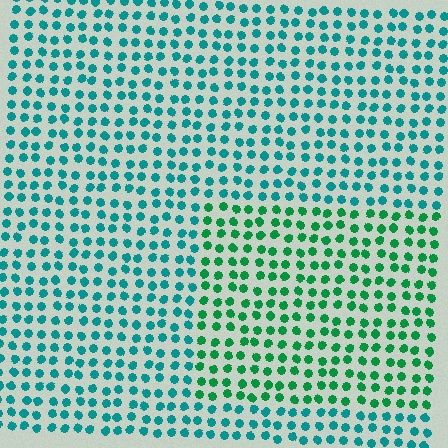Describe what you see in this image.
The image is filled with small teal elements in a uniform arrangement. A rectangle-shaped region is visible where the elements are tinted to a slightly different hue, forming a subtle color boundary.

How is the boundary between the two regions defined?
The boundary is defined purely by a slight shift in hue (about 35 degrees). Spacing, size, and orientation are identical on both sides.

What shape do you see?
I see a rectangle.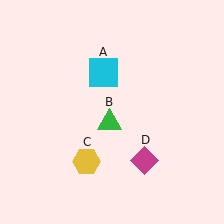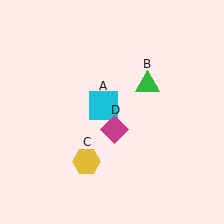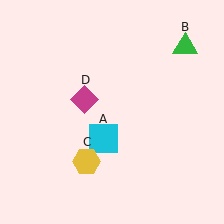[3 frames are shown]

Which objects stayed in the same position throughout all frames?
Yellow hexagon (object C) remained stationary.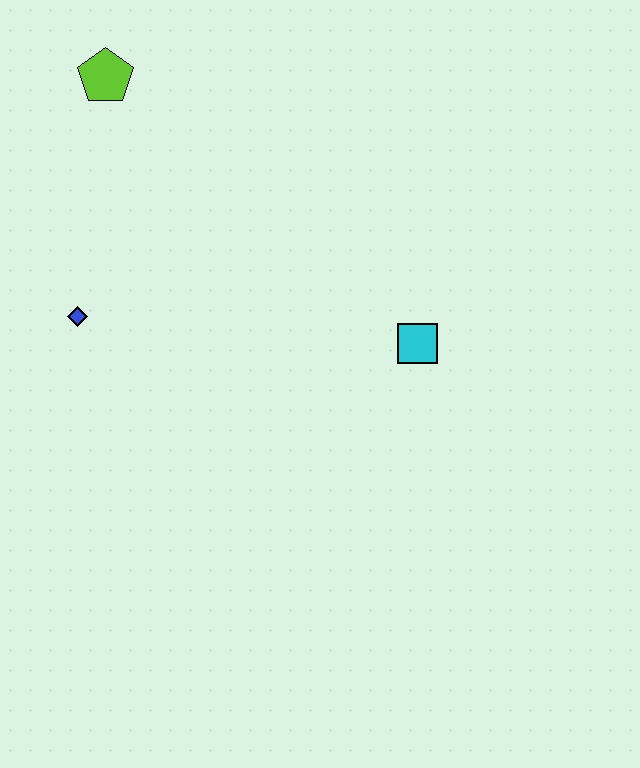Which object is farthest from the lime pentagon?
The cyan square is farthest from the lime pentagon.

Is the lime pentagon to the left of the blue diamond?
No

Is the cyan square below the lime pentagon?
Yes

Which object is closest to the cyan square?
The blue diamond is closest to the cyan square.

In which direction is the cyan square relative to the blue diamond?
The cyan square is to the right of the blue diamond.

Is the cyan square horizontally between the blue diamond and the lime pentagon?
No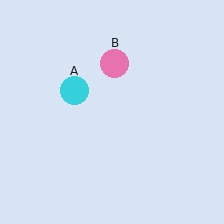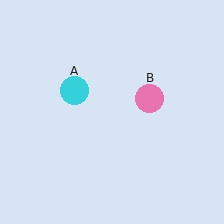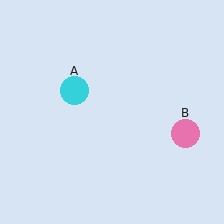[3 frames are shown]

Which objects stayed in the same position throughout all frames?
Cyan circle (object A) remained stationary.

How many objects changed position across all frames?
1 object changed position: pink circle (object B).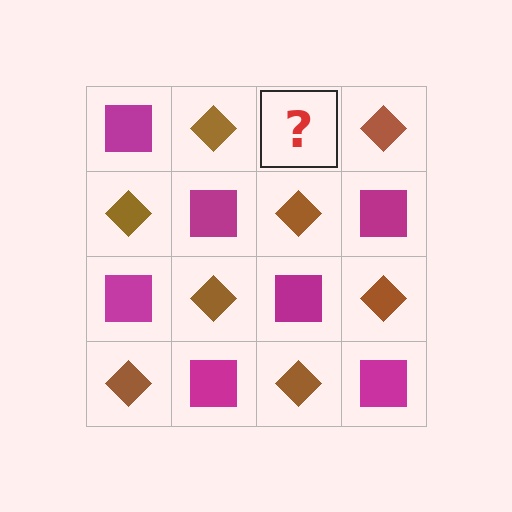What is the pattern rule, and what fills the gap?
The rule is that it alternates magenta square and brown diamond in a checkerboard pattern. The gap should be filled with a magenta square.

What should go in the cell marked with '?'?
The missing cell should contain a magenta square.